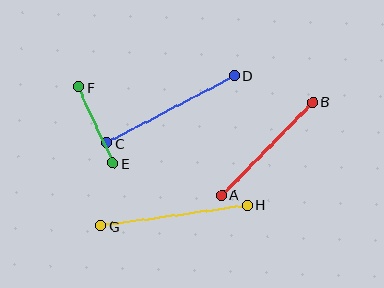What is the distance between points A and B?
The distance is approximately 130 pixels.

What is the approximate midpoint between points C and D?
The midpoint is at approximately (171, 109) pixels.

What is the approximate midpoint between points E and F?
The midpoint is at approximately (96, 125) pixels.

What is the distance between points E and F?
The distance is approximately 84 pixels.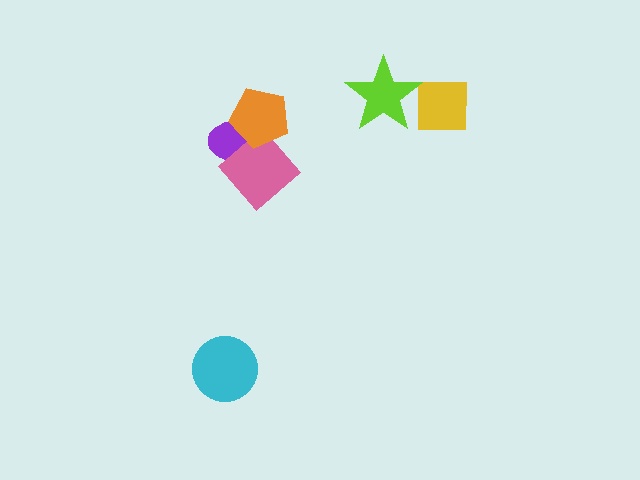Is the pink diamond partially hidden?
Yes, it is partially covered by another shape.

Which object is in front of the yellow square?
The lime star is in front of the yellow square.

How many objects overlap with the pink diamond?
2 objects overlap with the pink diamond.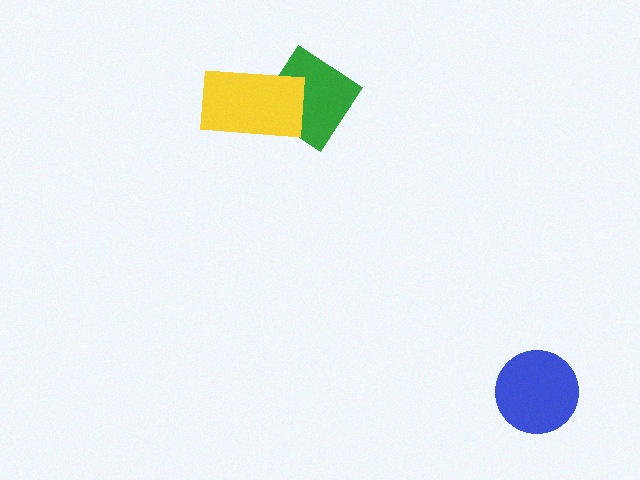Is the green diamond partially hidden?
Yes, it is partially covered by another shape.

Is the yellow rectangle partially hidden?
No, no other shape covers it.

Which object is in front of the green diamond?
The yellow rectangle is in front of the green diamond.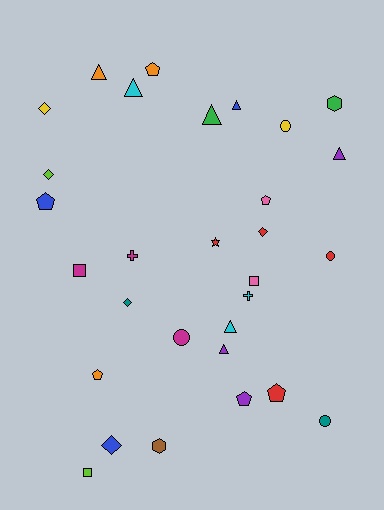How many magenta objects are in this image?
There are 3 magenta objects.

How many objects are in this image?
There are 30 objects.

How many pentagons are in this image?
There are 6 pentagons.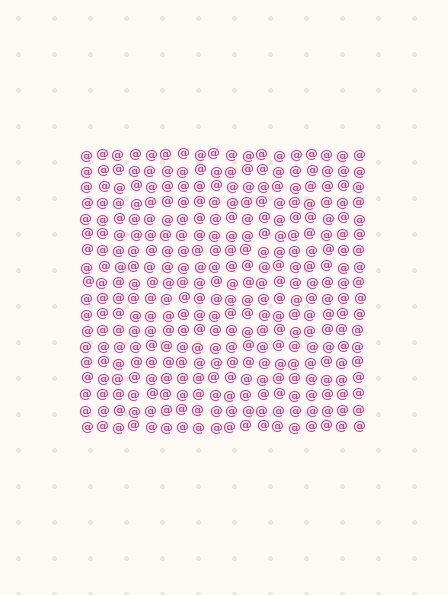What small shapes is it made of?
It is made of small at signs.